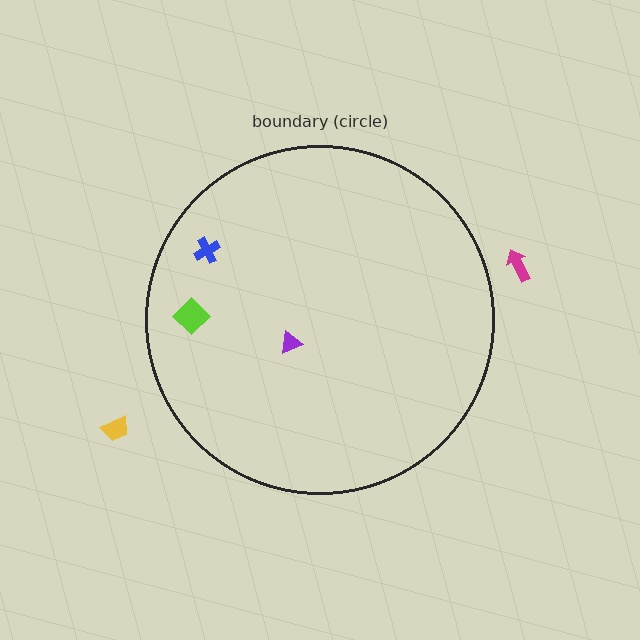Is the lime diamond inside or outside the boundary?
Inside.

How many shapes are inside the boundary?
3 inside, 2 outside.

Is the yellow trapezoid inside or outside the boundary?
Outside.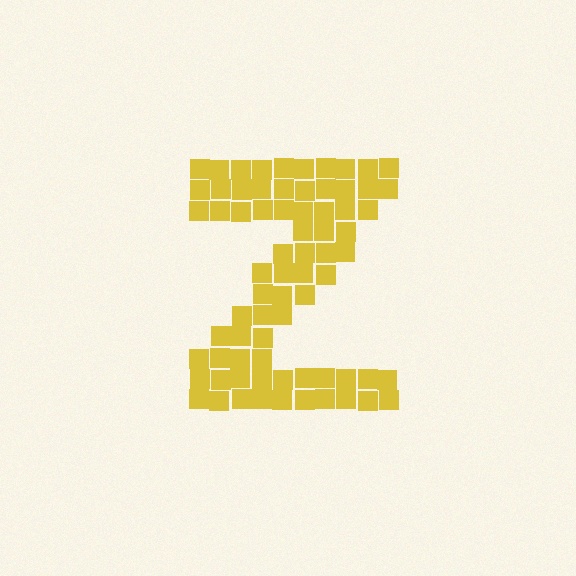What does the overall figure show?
The overall figure shows the letter Z.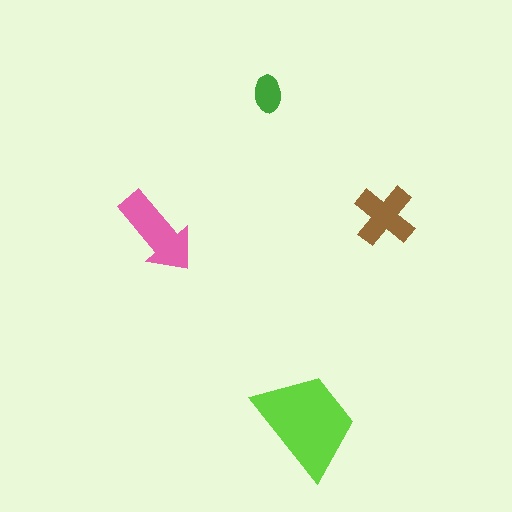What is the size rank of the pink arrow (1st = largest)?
2nd.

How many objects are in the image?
There are 4 objects in the image.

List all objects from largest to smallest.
The lime trapezoid, the pink arrow, the brown cross, the green ellipse.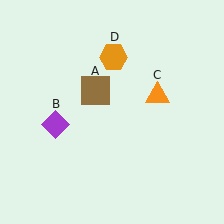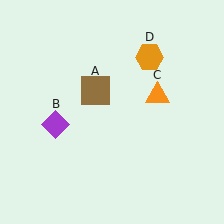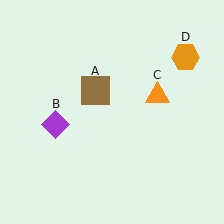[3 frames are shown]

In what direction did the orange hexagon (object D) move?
The orange hexagon (object D) moved right.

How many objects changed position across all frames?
1 object changed position: orange hexagon (object D).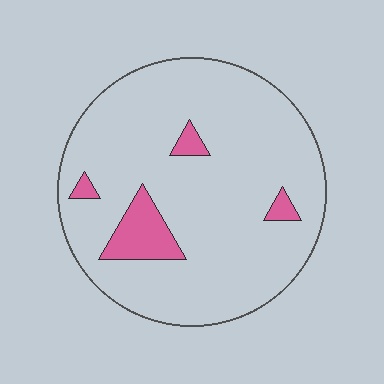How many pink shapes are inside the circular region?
4.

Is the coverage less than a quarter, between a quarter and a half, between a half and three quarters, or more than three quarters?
Less than a quarter.